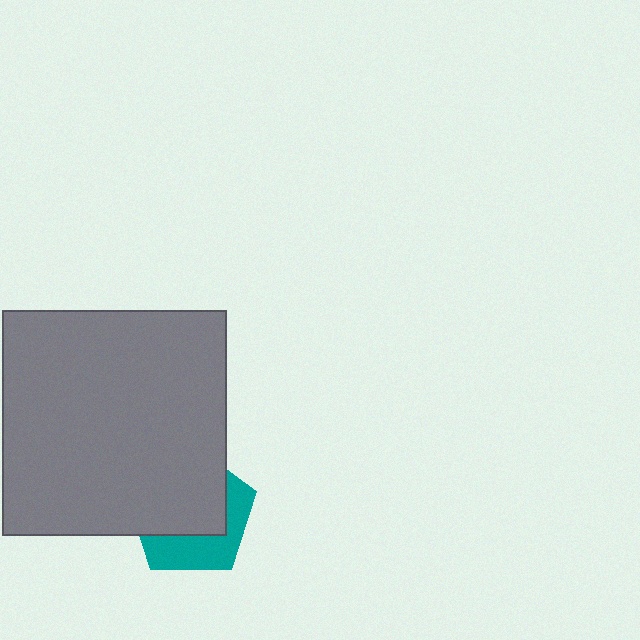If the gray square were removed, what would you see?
You would see the complete teal pentagon.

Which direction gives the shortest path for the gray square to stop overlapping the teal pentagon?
Moving toward the upper-left gives the shortest separation.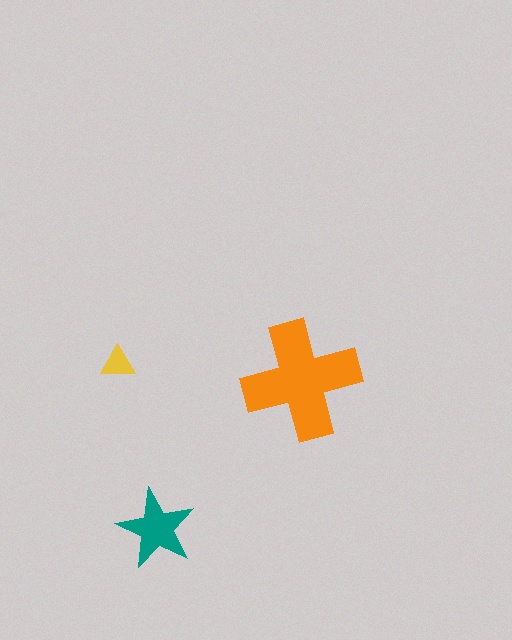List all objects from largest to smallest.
The orange cross, the teal star, the yellow triangle.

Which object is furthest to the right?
The orange cross is rightmost.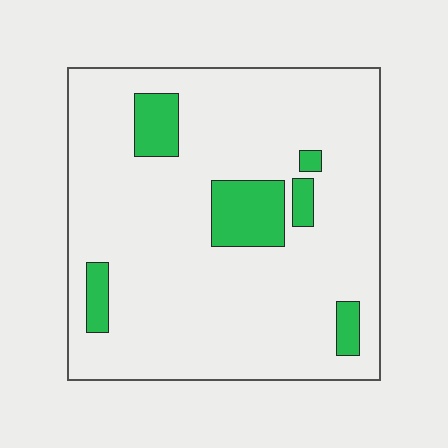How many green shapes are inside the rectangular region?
6.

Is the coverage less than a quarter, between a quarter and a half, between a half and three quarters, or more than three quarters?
Less than a quarter.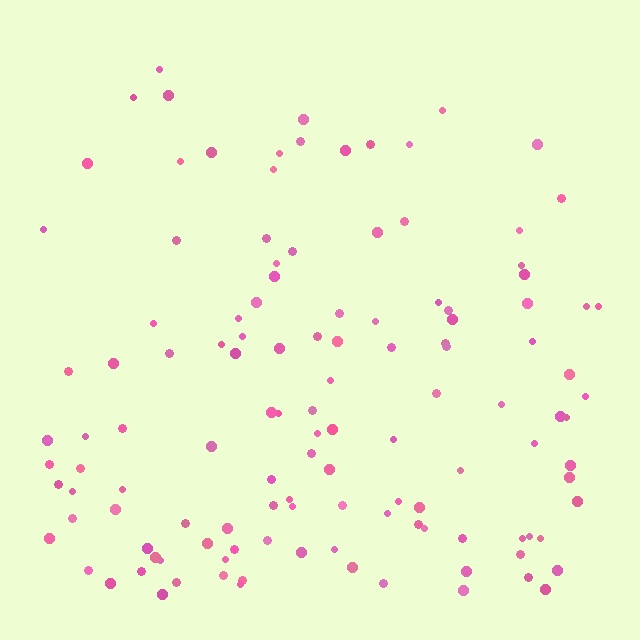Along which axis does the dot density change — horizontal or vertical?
Vertical.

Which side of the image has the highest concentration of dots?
The bottom.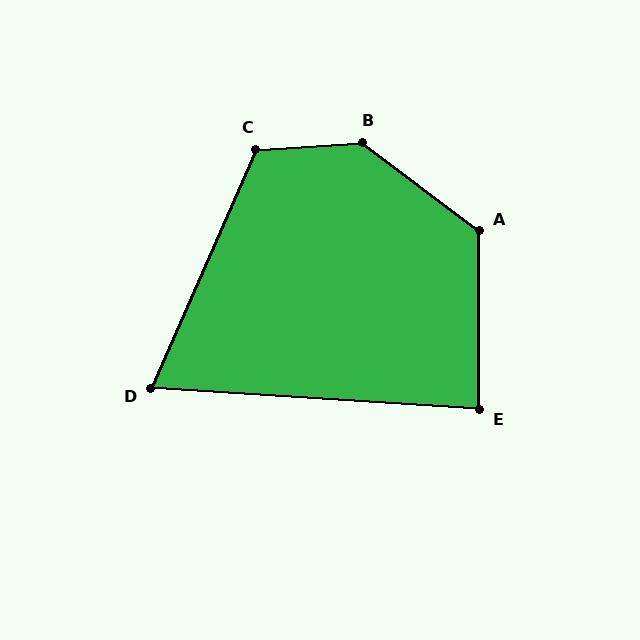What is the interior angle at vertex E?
Approximately 86 degrees (approximately right).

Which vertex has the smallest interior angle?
D, at approximately 70 degrees.